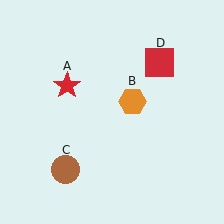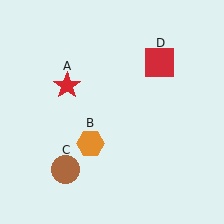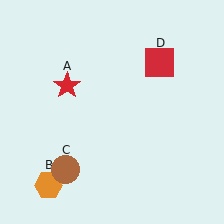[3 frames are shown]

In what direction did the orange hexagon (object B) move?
The orange hexagon (object B) moved down and to the left.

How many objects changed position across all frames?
1 object changed position: orange hexagon (object B).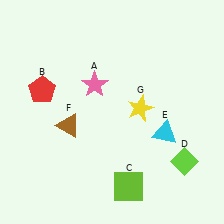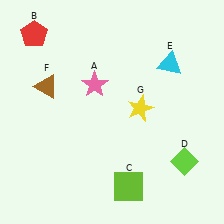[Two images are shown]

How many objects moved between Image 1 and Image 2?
3 objects moved between the two images.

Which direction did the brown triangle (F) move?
The brown triangle (F) moved up.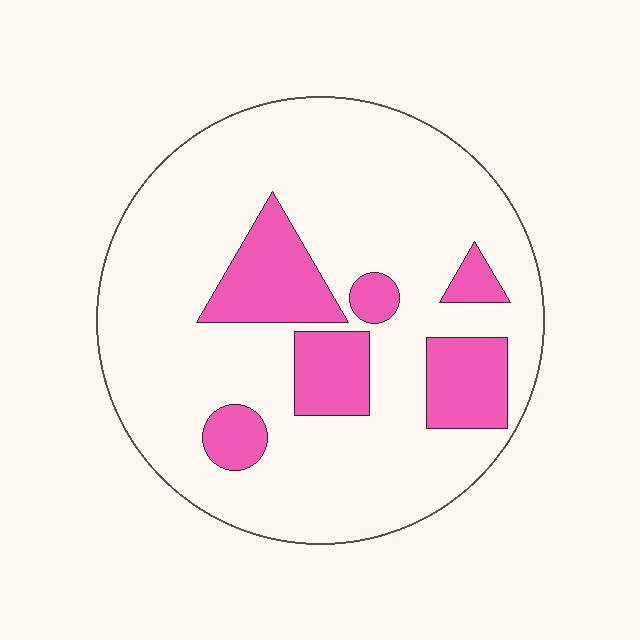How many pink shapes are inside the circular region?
6.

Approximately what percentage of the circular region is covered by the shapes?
Approximately 20%.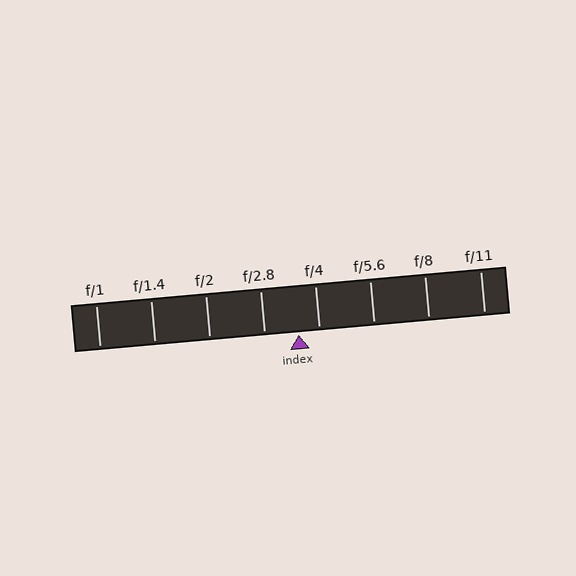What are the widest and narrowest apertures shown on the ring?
The widest aperture shown is f/1 and the narrowest is f/11.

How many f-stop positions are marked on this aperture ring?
There are 8 f-stop positions marked.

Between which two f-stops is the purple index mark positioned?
The index mark is between f/2.8 and f/4.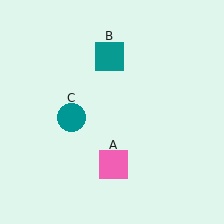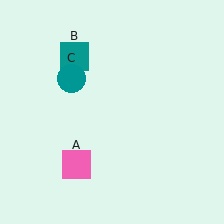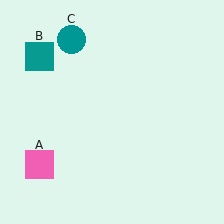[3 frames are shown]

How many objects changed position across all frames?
3 objects changed position: pink square (object A), teal square (object B), teal circle (object C).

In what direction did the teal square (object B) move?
The teal square (object B) moved left.